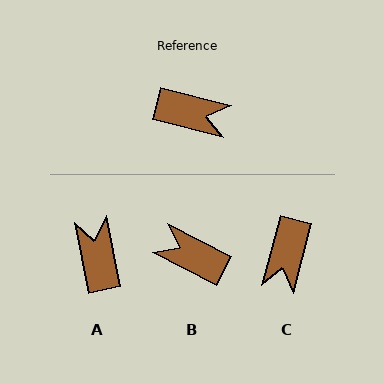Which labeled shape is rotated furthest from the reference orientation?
B, about 167 degrees away.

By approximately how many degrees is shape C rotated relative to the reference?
Approximately 91 degrees clockwise.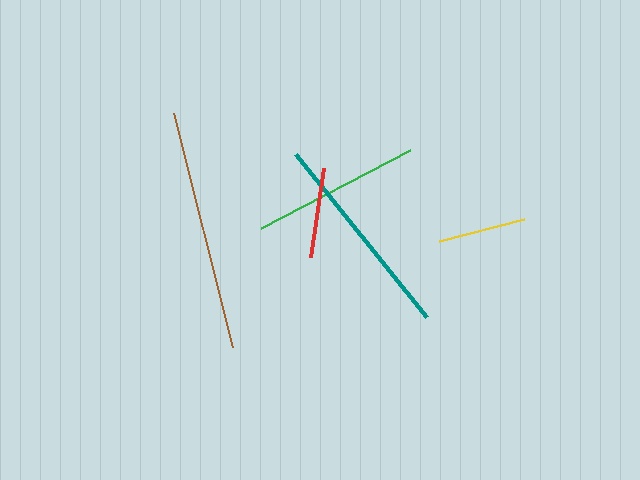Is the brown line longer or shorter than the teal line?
The brown line is longer than the teal line.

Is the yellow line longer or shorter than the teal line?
The teal line is longer than the yellow line.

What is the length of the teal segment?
The teal segment is approximately 209 pixels long.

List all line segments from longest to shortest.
From longest to shortest: brown, teal, green, red, yellow.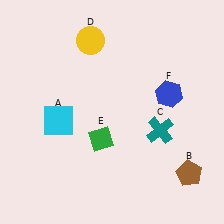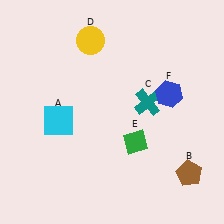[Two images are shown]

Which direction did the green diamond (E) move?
The green diamond (E) moved right.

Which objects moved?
The objects that moved are: the teal cross (C), the green diamond (E).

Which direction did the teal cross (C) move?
The teal cross (C) moved up.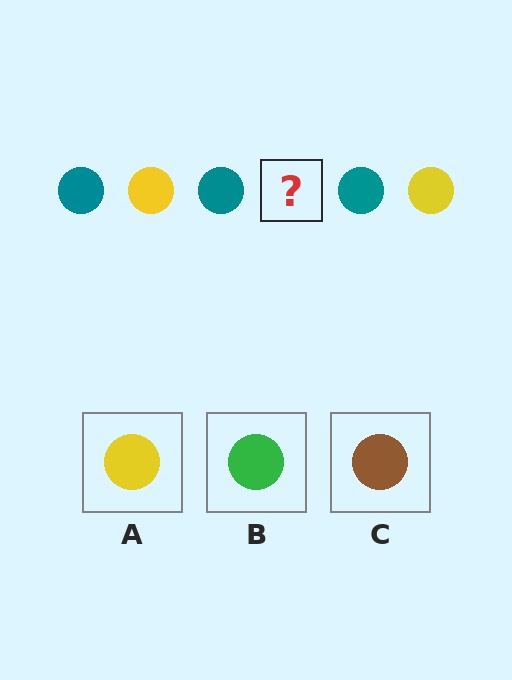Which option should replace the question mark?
Option A.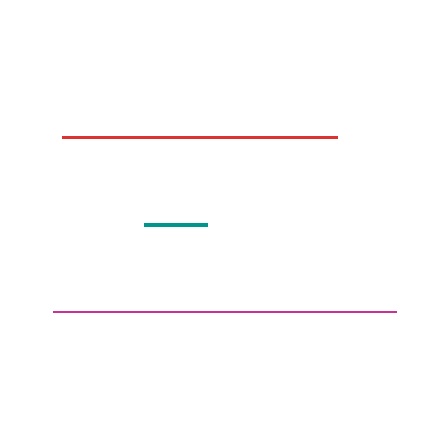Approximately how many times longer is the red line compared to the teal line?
The red line is approximately 4.4 times the length of the teal line.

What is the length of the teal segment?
The teal segment is approximately 63 pixels long.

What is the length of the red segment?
The red segment is approximately 275 pixels long.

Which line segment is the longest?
The magenta line is the longest at approximately 343 pixels.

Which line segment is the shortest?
The teal line is the shortest at approximately 63 pixels.